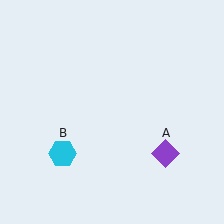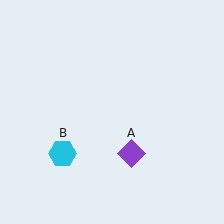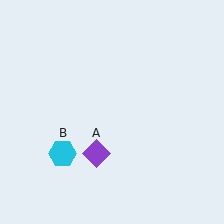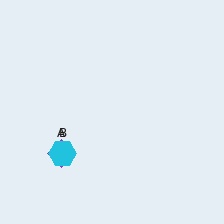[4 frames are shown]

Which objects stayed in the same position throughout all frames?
Cyan hexagon (object B) remained stationary.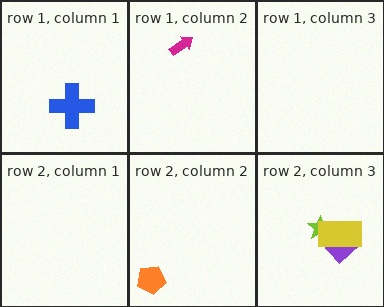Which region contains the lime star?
The row 2, column 3 region.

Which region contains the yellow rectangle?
The row 2, column 3 region.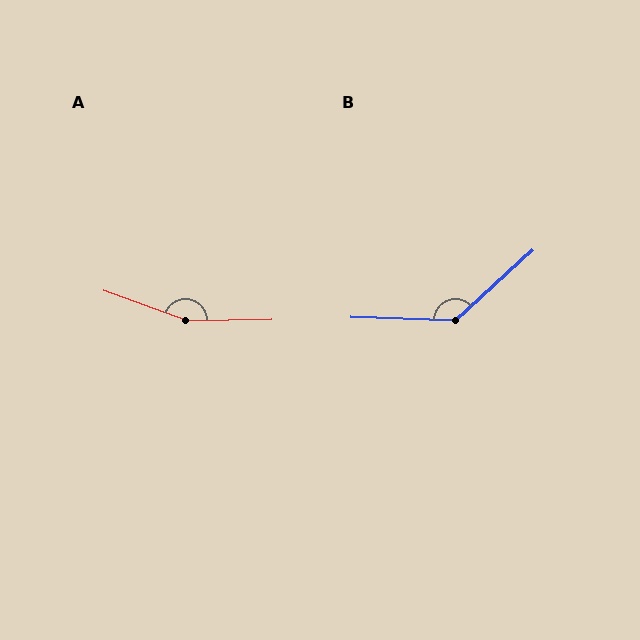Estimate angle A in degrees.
Approximately 159 degrees.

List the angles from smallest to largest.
B (136°), A (159°).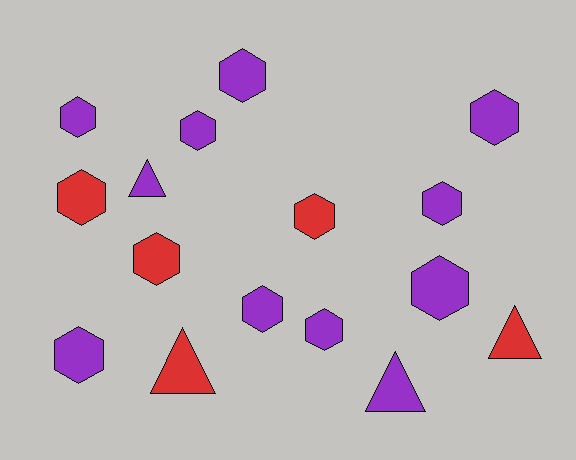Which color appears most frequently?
Purple, with 11 objects.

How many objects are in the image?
There are 16 objects.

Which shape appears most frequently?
Hexagon, with 12 objects.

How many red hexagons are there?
There are 3 red hexagons.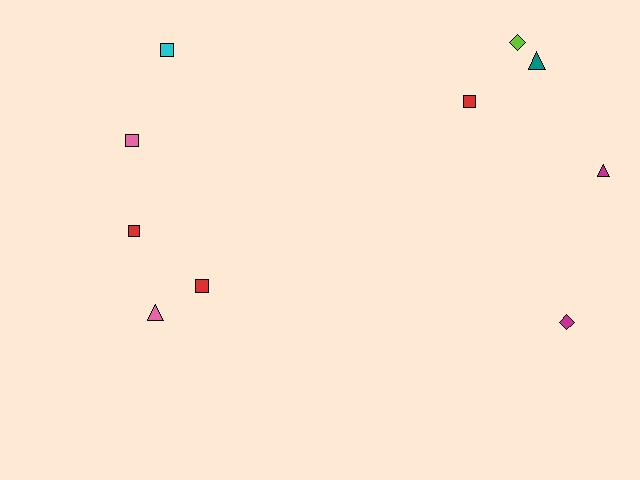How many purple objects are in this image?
There are no purple objects.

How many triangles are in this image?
There are 3 triangles.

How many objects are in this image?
There are 10 objects.